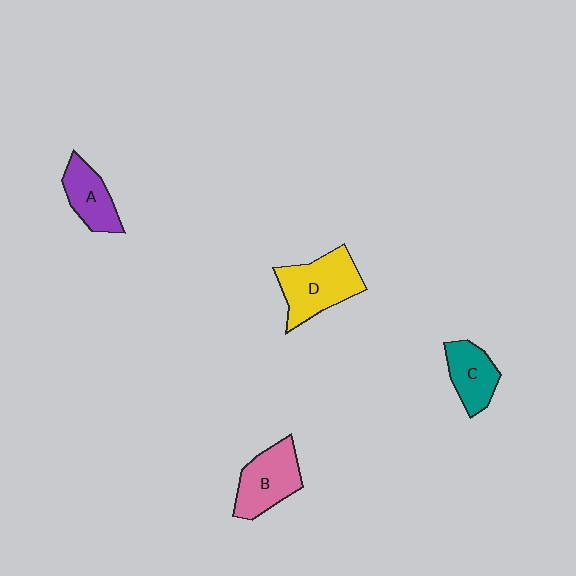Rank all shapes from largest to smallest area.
From largest to smallest: D (yellow), B (pink), C (teal), A (purple).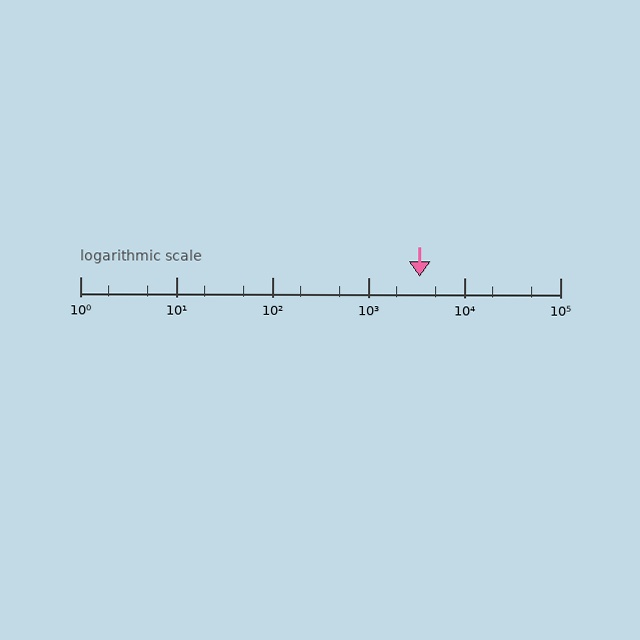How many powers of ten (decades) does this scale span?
The scale spans 5 decades, from 1 to 100000.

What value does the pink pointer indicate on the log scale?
The pointer indicates approximately 3400.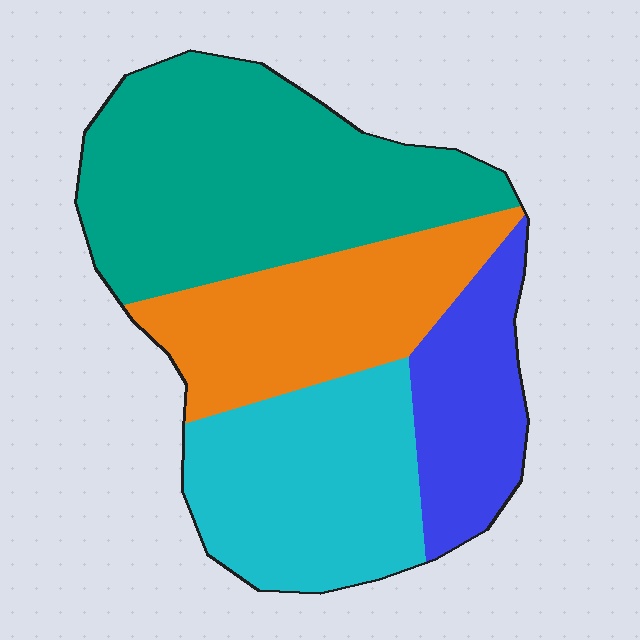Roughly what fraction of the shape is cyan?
Cyan takes up about one quarter (1/4) of the shape.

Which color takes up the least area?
Blue, at roughly 15%.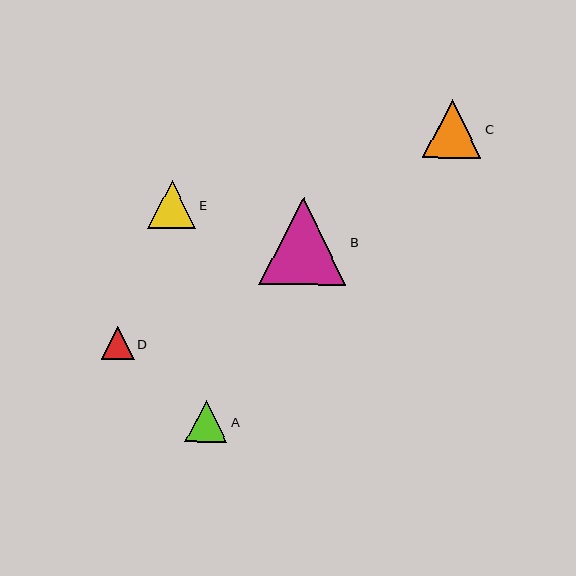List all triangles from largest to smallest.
From largest to smallest: B, C, E, A, D.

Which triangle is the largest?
Triangle B is the largest with a size of approximately 87 pixels.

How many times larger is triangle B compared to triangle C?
Triangle B is approximately 1.5 times the size of triangle C.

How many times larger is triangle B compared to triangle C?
Triangle B is approximately 1.5 times the size of triangle C.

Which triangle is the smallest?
Triangle D is the smallest with a size of approximately 33 pixels.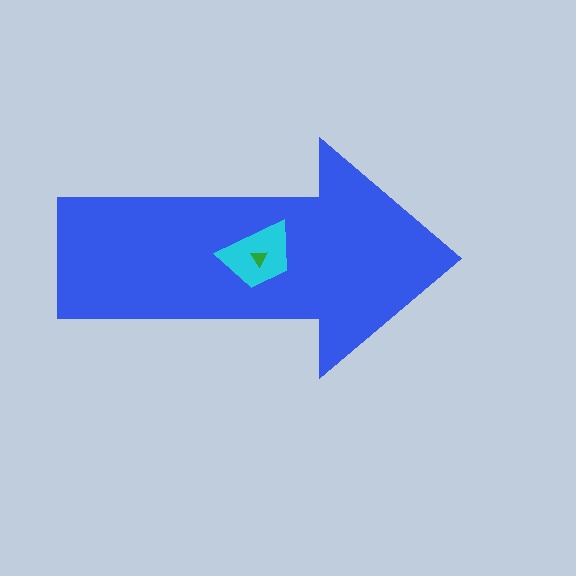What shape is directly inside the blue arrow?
The cyan trapezoid.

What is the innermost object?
The green triangle.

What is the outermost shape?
The blue arrow.